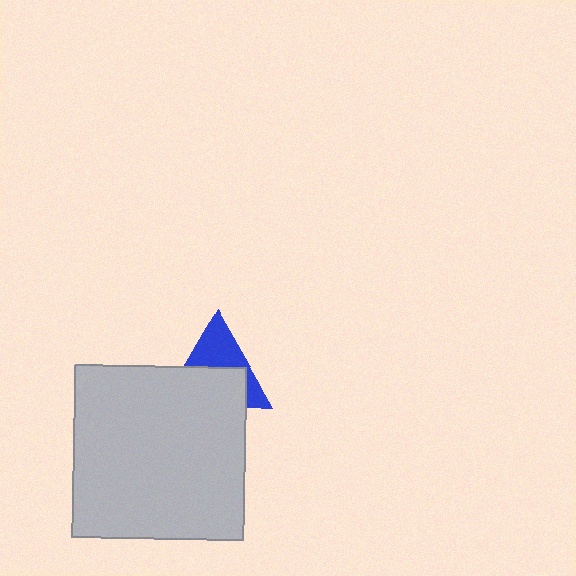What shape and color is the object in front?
The object in front is a light gray square.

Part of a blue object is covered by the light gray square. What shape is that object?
It is a triangle.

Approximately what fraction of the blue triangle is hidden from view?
Roughly 56% of the blue triangle is hidden behind the light gray square.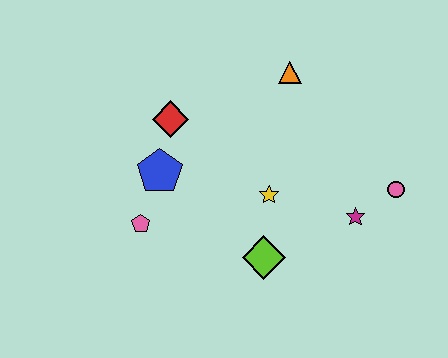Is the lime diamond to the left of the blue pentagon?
No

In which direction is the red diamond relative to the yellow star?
The red diamond is to the left of the yellow star.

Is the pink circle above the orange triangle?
No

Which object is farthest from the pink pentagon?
The pink circle is farthest from the pink pentagon.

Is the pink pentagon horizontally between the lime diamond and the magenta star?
No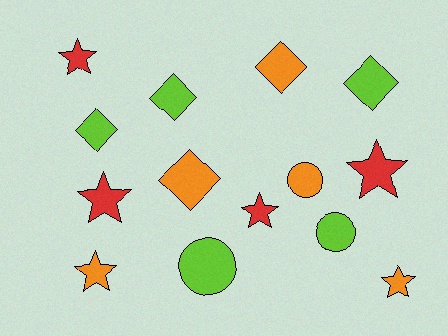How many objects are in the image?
There are 14 objects.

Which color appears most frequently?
Lime, with 5 objects.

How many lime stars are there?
There are no lime stars.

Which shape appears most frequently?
Star, with 6 objects.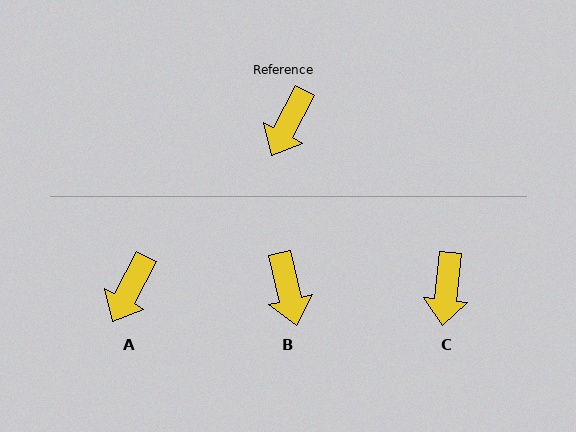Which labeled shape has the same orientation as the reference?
A.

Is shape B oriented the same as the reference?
No, it is off by about 40 degrees.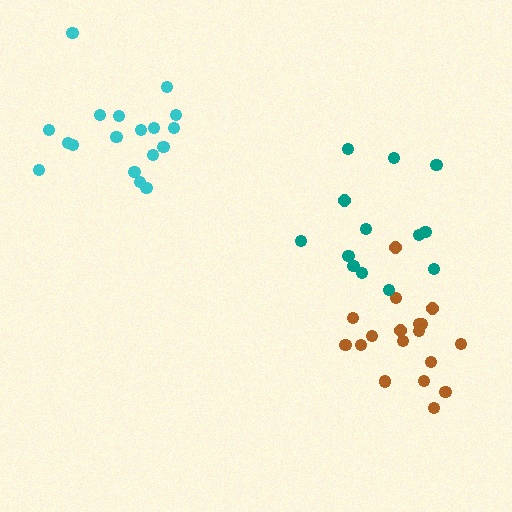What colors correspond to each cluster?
The clusters are colored: cyan, brown, teal.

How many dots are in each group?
Group 1: 18 dots, Group 2: 18 dots, Group 3: 13 dots (49 total).